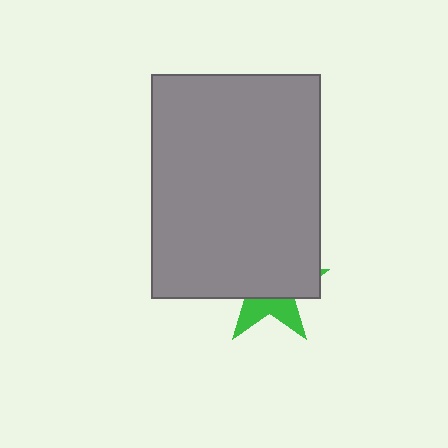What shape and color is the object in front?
The object in front is a gray rectangle.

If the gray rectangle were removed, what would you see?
You would see the complete green star.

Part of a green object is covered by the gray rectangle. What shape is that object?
It is a star.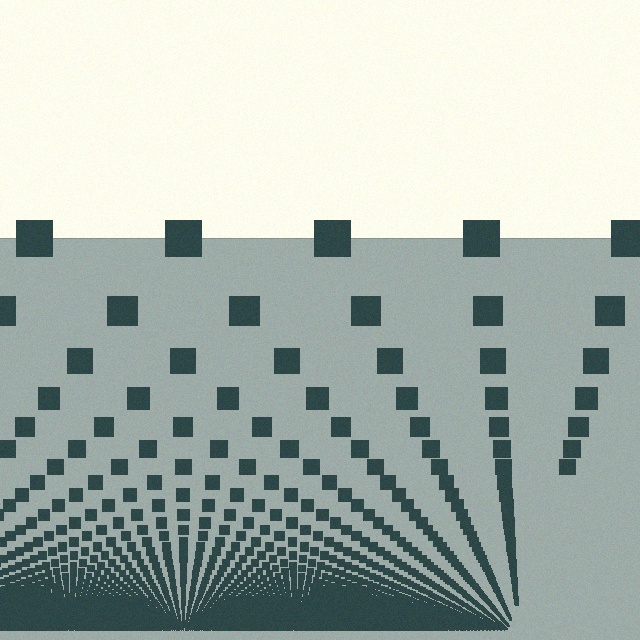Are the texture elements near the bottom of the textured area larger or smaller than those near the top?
Smaller. The gradient is inverted — elements near the bottom are smaller and denser.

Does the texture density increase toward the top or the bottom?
Density increases toward the bottom.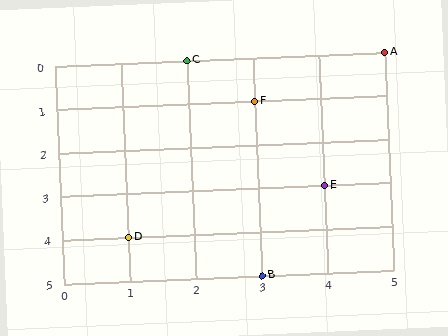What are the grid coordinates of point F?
Point F is at grid coordinates (3, 1).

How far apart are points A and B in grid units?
Points A and B are 2 columns and 5 rows apart (about 5.4 grid units diagonally).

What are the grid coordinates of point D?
Point D is at grid coordinates (1, 4).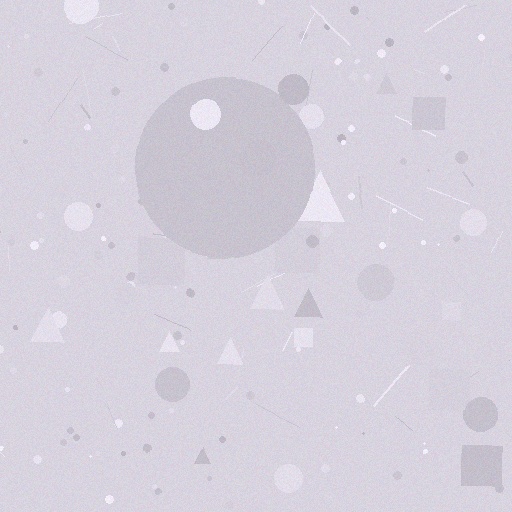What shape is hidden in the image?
A circle is hidden in the image.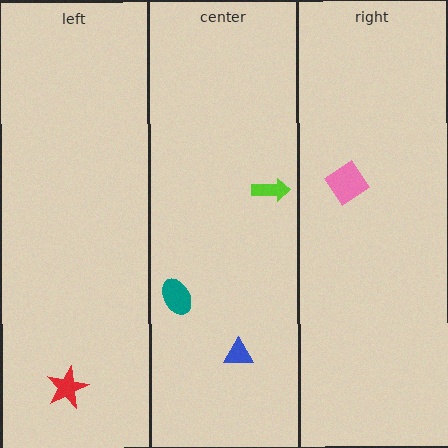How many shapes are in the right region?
1.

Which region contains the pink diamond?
The right region.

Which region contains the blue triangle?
The center region.